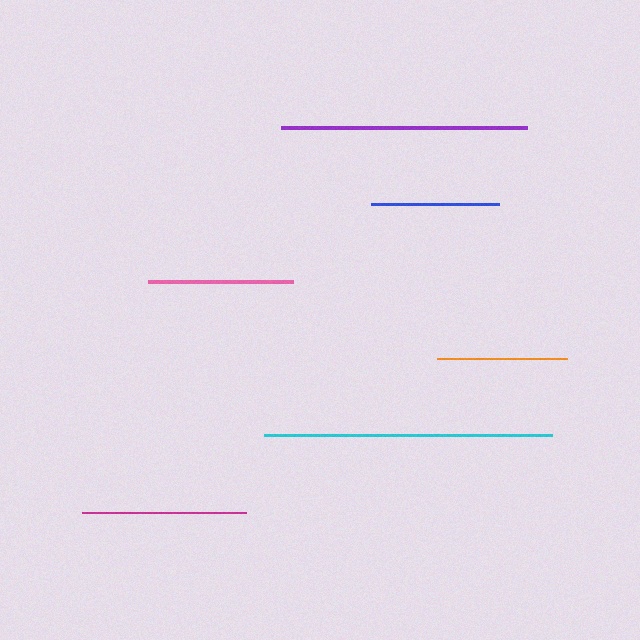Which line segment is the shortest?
The blue line is the shortest at approximately 128 pixels.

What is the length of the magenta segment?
The magenta segment is approximately 165 pixels long.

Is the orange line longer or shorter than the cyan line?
The cyan line is longer than the orange line.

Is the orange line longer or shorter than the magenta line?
The magenta line is longer than the orange line.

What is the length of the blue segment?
The blue segment is approximately 128 pixels long.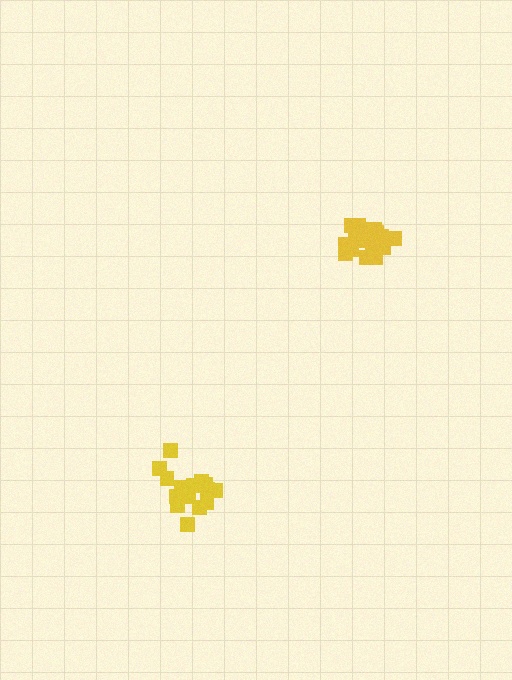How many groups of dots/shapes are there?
There are 2 groups.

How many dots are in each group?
Group 1: 19 dots, Group 2: 16 dots (35 total).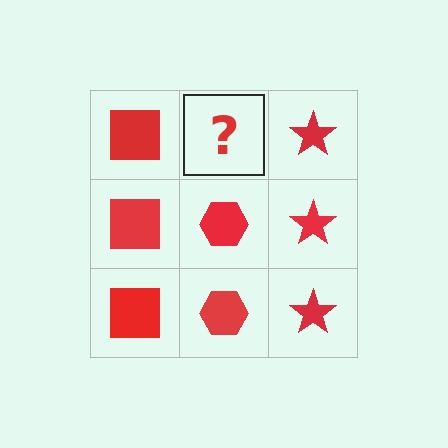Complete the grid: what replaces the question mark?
The question mark should be replaced with a red hexagon.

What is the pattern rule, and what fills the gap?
The rule is that each column has a consistent shape. The gap should be filled with a red hexagon.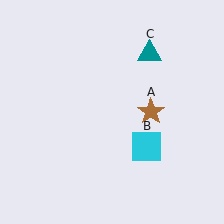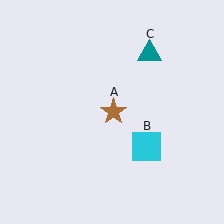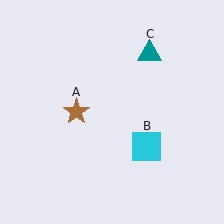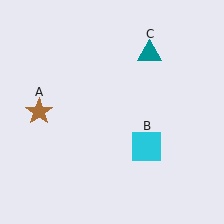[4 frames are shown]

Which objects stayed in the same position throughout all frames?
Cyan square (object B) and teal triangle (object C) remained stationary.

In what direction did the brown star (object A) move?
The brown star (object A) moved left.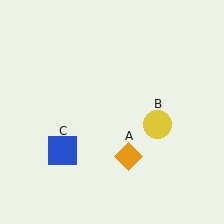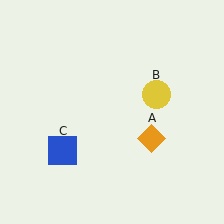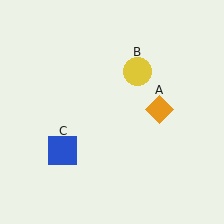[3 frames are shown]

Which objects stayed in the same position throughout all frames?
Blue square (object C) remained stationary.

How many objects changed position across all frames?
2 objects changed position: orange diamond (object A), yellow circle (object B).